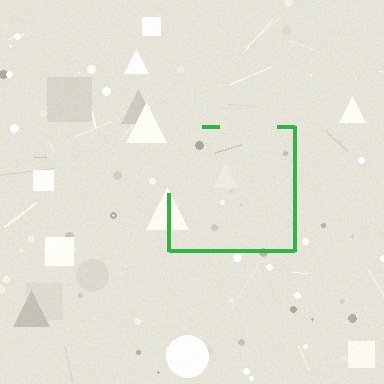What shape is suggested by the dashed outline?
The dashed outline suggests a square.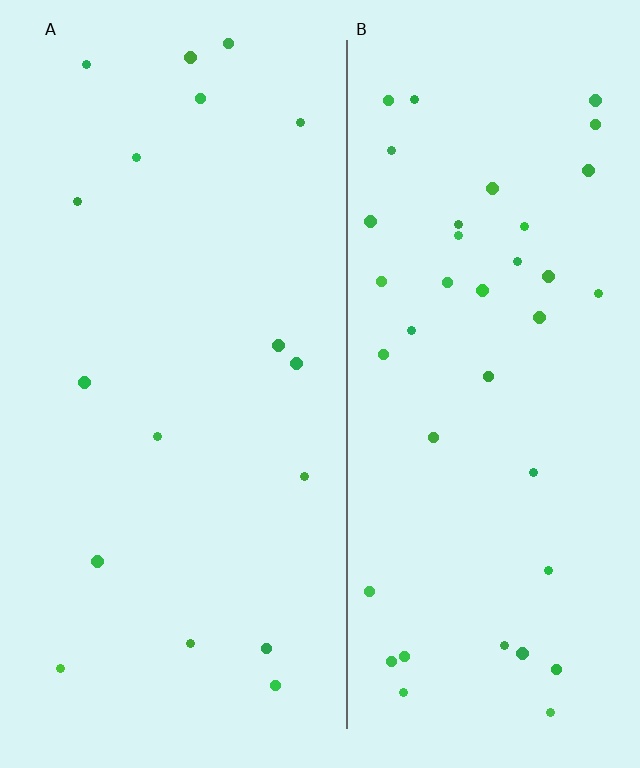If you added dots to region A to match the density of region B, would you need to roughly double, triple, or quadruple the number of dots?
Approximately double.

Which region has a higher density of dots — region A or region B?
B (the right).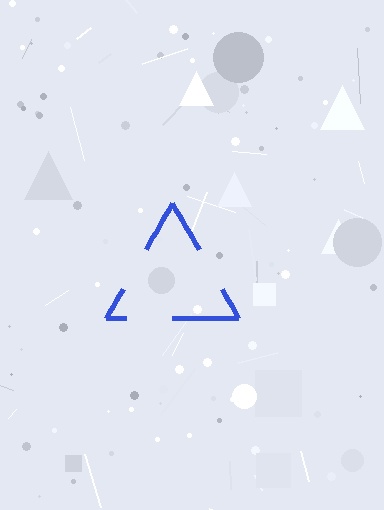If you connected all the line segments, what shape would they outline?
They would outline a triangle.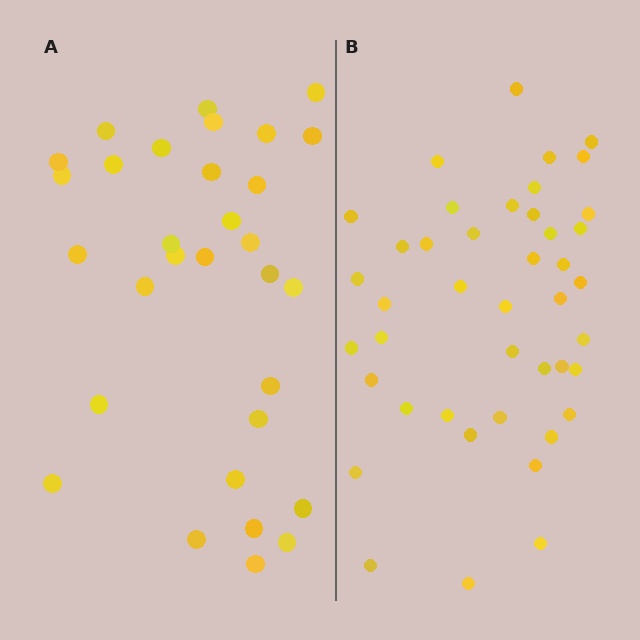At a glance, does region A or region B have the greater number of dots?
Region B (the right region) has more dots.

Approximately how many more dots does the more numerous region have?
Region B has roughly 12 or so more dots than region A.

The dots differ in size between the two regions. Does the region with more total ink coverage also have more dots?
No. Region A has more total ink coverage because its dots are larger, but region B actually contains more individual dots. Total area can be misleading — the number of items is what matters here.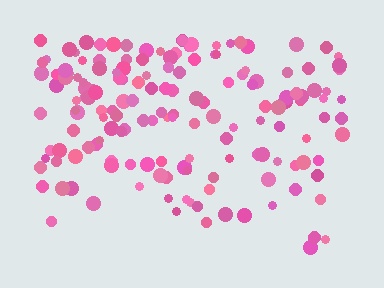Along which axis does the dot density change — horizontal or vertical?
Vertical.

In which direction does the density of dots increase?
From bottom to top, with the top side densest.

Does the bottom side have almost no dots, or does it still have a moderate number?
Still a moderate number, just noticeably fewer than the top.